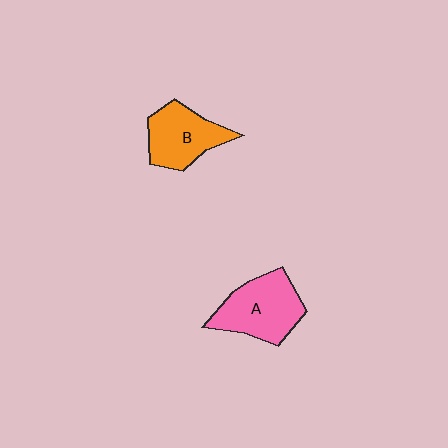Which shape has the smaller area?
Shape B (orange).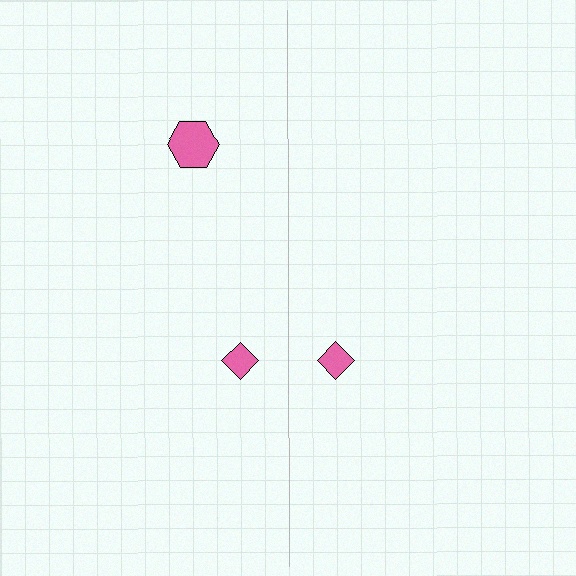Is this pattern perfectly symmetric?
No, the pattern is not perfectly symmetric. A pink hexagon is missing from the right side.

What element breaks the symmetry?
A pink hexagon is missing from the right side.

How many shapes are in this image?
There are 3 shapes in this image.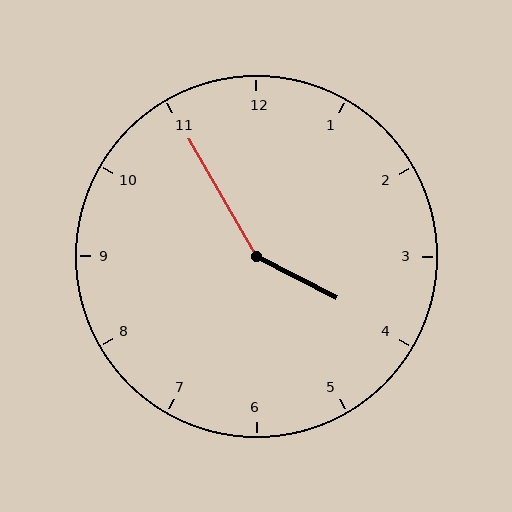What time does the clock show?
3:55.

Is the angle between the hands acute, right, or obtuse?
It is obtuse.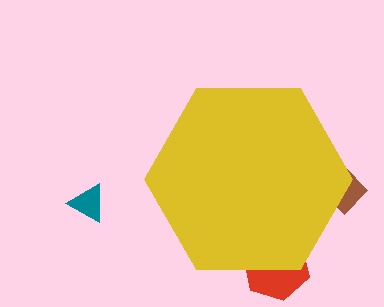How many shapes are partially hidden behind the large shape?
2 shapes are partially hidden.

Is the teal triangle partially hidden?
No, the teal triangle is fully visible.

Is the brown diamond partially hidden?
Yes, the brown diamond is partially hidden behind the yellow hexagon.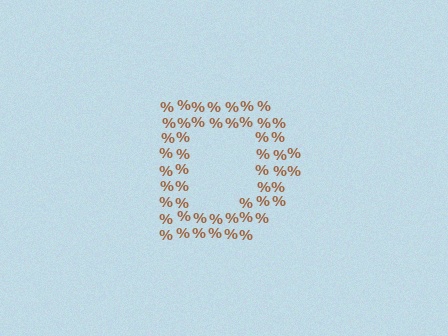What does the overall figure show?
The overall figure shows the letter D.